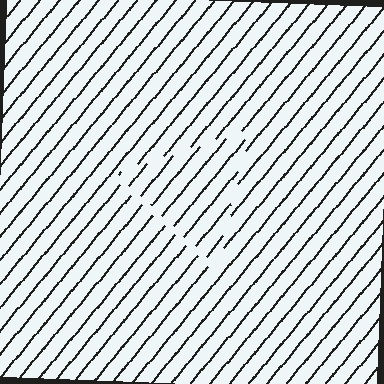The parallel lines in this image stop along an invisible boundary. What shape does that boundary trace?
An illusory triangle. The interior of the shape contains the same grating, shifted by half a period — the contour is defined by the phase discontinuity where line-ends from the inner and outer gratings abut.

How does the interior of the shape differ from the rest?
The interior of the shape contains the same grating, shifted by half a period — the contour is defined by the phase discontinuity where line-ends from the inner and outer gratings abut.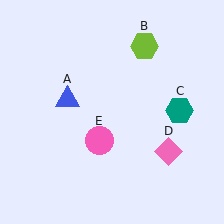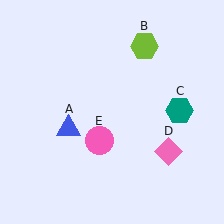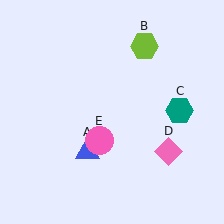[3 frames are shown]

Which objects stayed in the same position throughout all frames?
Lime hexagon (object B) and teal hexagon (object C) and pink diamond (object D) and pink circle (object E) remained stationary.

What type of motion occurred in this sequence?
The blue triangle (object A) rotated counterclockwise around the center of the scene.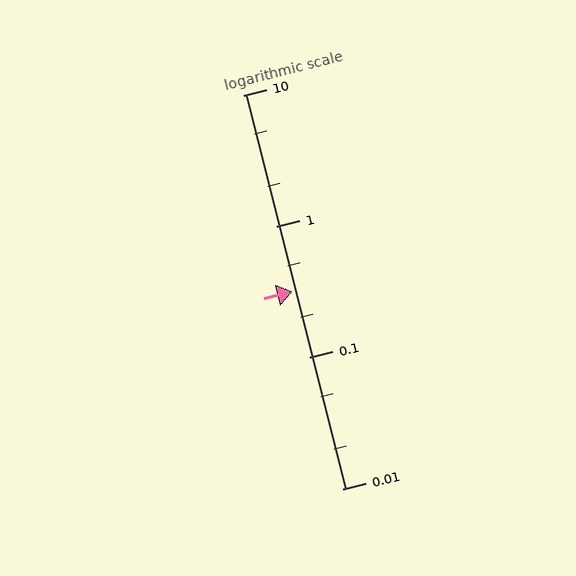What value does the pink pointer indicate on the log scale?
The pointer indicates approximately 0.32.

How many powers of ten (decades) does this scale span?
The scale spans 3 decades, from 0.01 to 10.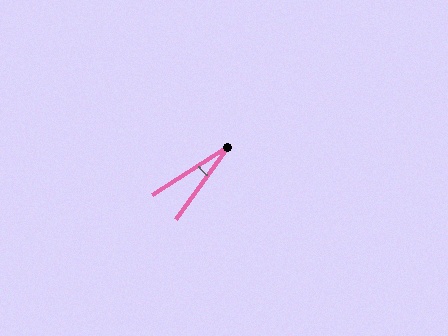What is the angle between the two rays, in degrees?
Approximately 22 degrees.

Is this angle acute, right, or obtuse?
It is acute.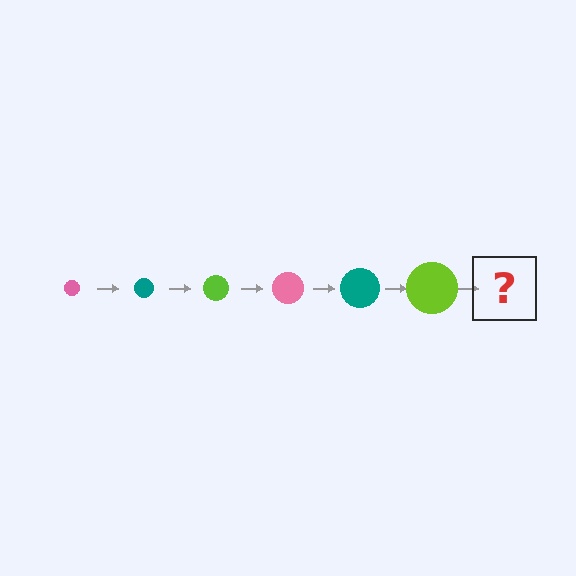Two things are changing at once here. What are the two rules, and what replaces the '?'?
The two rules are that the circle grows larger each step and the color cycles through pink, teal, and lime. The '?' should be a pink circle, larger than the previous one.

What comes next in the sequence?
The next element should be a pink circle, larger than the previous one.